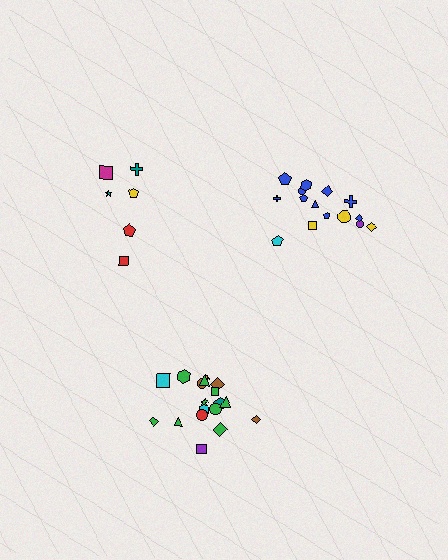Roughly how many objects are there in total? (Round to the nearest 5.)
Roughly 40 objects in total.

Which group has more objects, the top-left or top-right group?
The top-right group.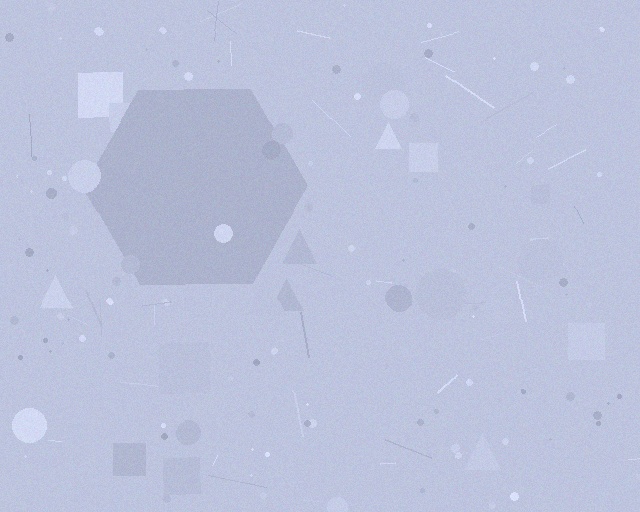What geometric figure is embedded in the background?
A hexagon is embedded in the background.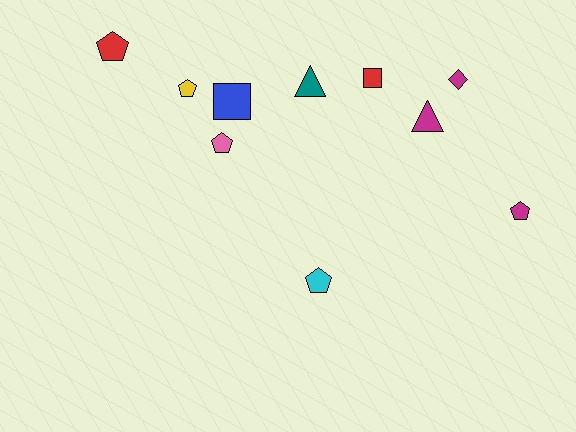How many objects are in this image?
There are 10 objects.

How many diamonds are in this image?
There is 1 diamond.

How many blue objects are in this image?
There is 1 blue object.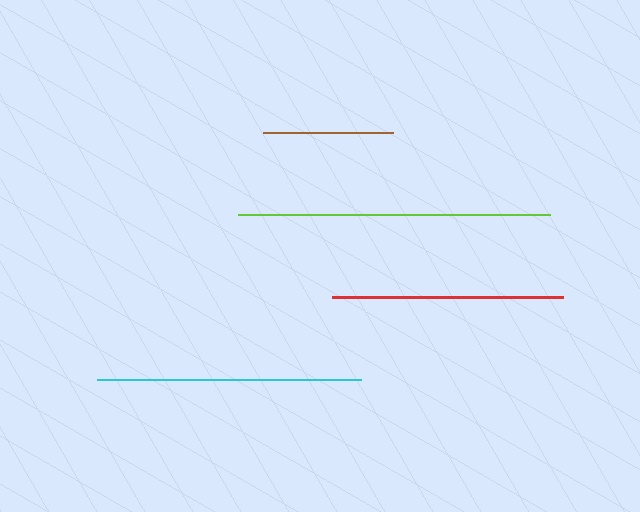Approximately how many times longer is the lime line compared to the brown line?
The lime line is approximately 2.4 times the length of the brown line.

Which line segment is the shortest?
The brown line is the shortest at approximately 130 pixels.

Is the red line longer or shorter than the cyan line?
The cyan line is longer than the red line.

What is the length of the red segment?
The red segment is approximately 230 pixels long.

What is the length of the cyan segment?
The cyan segment is approximately 264 pixels long.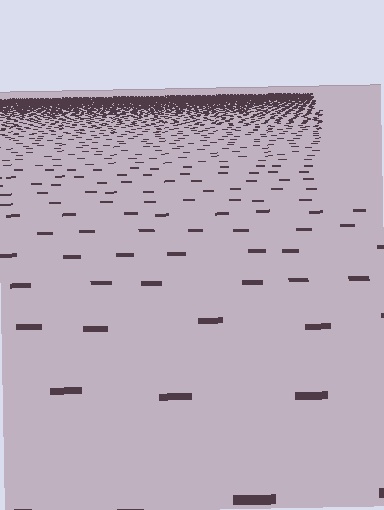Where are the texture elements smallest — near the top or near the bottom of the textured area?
Near the top.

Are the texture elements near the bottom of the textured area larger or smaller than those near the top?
Larger. Near the bottom, elements are closer to the viewer and appear at a bigger on-screen size.